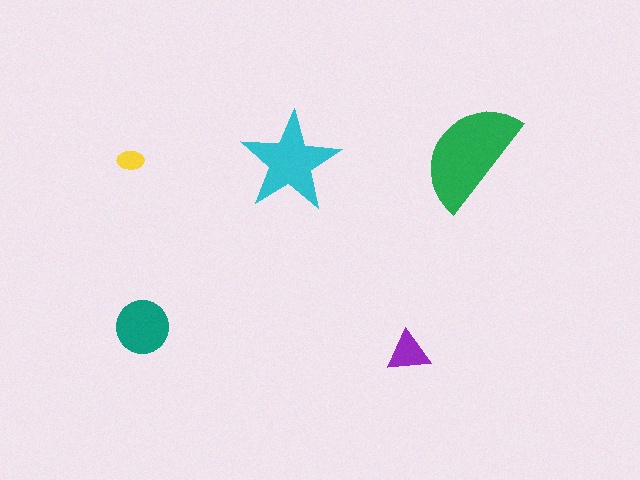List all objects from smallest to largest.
The yellow ellipse, the purple triangle, the teal circle, the cyan star, the green semicircle.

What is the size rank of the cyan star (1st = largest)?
2nd.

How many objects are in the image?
There are 5 objects in the image.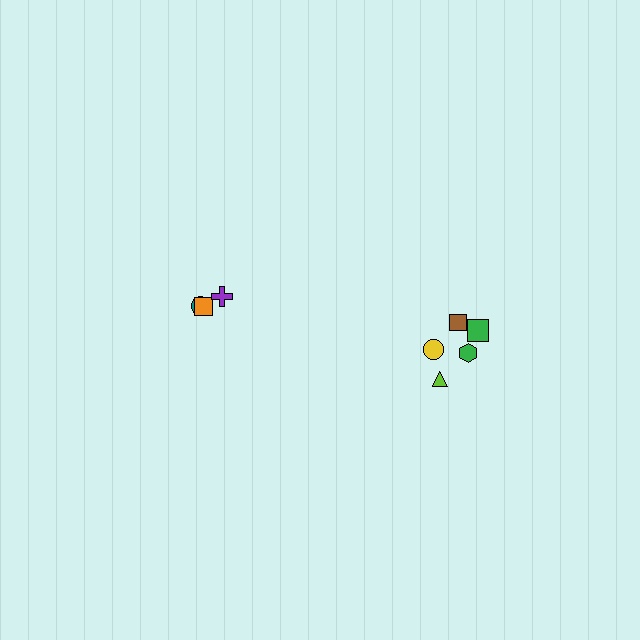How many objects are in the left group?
There are 3 objects.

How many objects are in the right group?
There are 5 objects.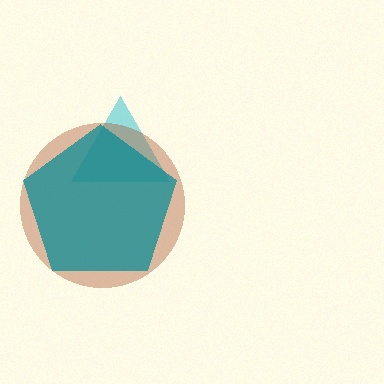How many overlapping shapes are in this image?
There are 3 overlapping shapes in the image.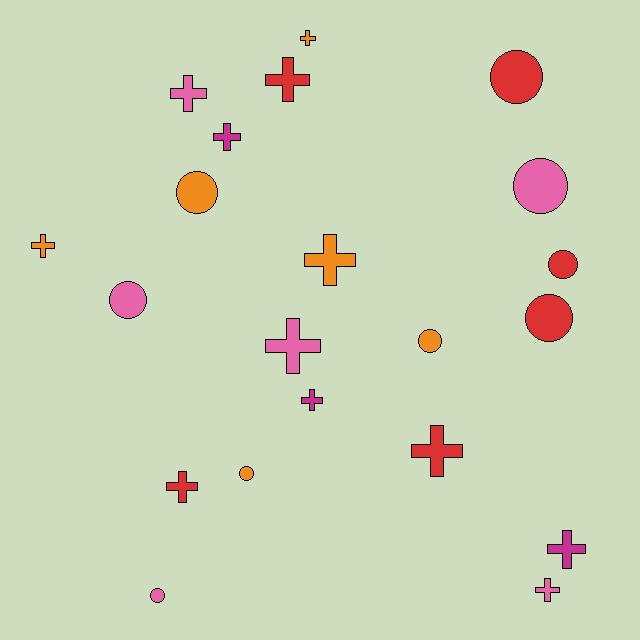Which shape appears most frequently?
Cross, with 12 objects.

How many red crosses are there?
There are 3 red crosses.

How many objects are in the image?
There are 21 objects.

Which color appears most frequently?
Red, with 6 objects.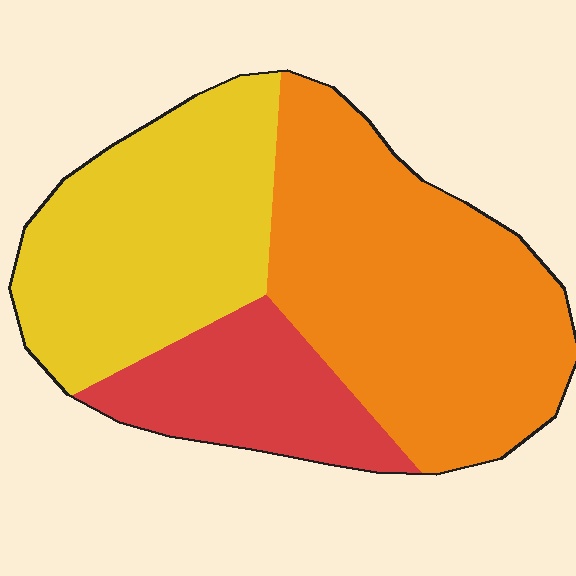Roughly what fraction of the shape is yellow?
Yellow takes up between a quarter and a half of the shape.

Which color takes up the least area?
Red, at roughly 20%.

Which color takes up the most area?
Orange, at roughly 45%.